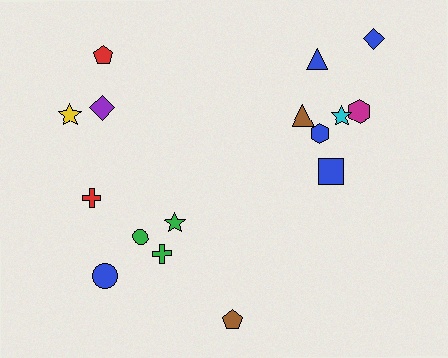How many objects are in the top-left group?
There are 4 objects.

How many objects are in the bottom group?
There are 5 objects.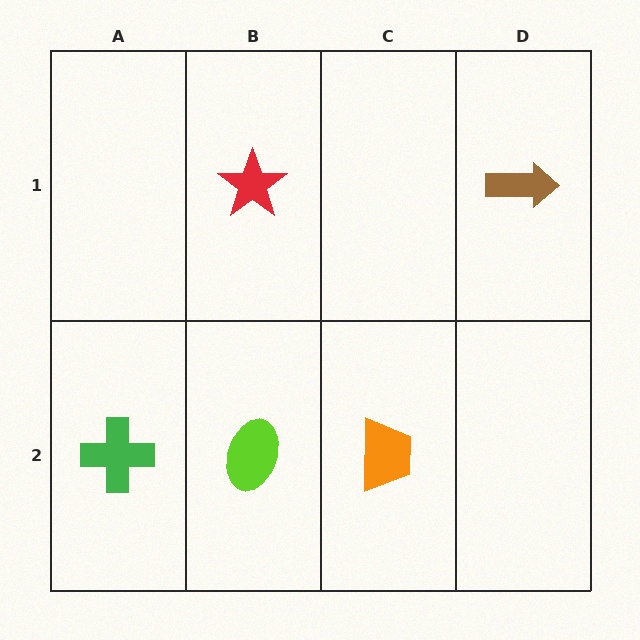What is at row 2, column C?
An orange trapezoid.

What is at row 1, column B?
A red star.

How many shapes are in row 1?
2 shapes.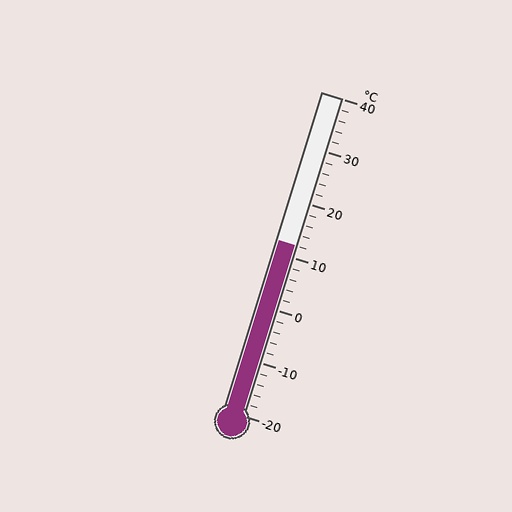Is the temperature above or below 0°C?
The temperature is above 0°C.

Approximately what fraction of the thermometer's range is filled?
The thermometer is filled to approximately 55% of its range.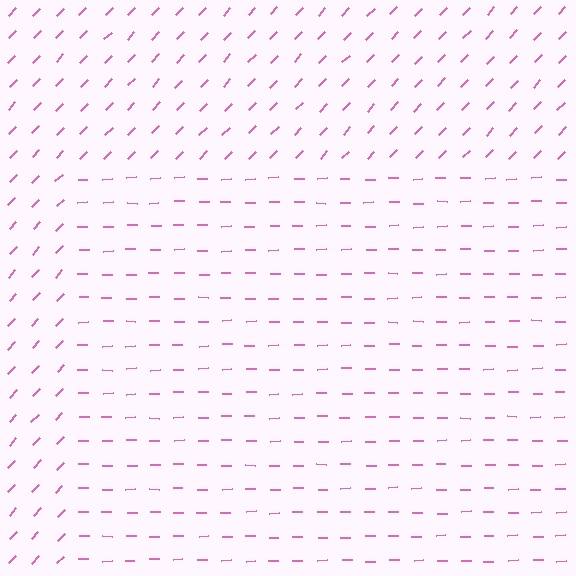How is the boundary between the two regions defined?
The boundary is defined purely by a change in line orientation (approximately 45 degrees difference). All lines are the same color and thickness.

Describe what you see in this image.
The image is filled with small pink line segments. A rectangle region in the image has lines oriented differently from the surrounding lines, creating a visible texture boundary.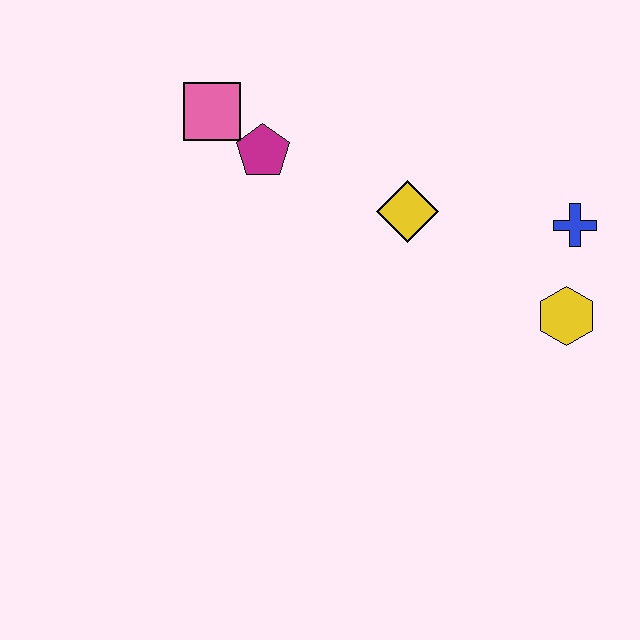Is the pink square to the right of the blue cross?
No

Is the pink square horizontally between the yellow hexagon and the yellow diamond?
No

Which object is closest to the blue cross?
The yellow hexagon is closest to the blue cross.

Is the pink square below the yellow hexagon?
No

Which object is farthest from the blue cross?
The pink square is farthest from the blue cross.